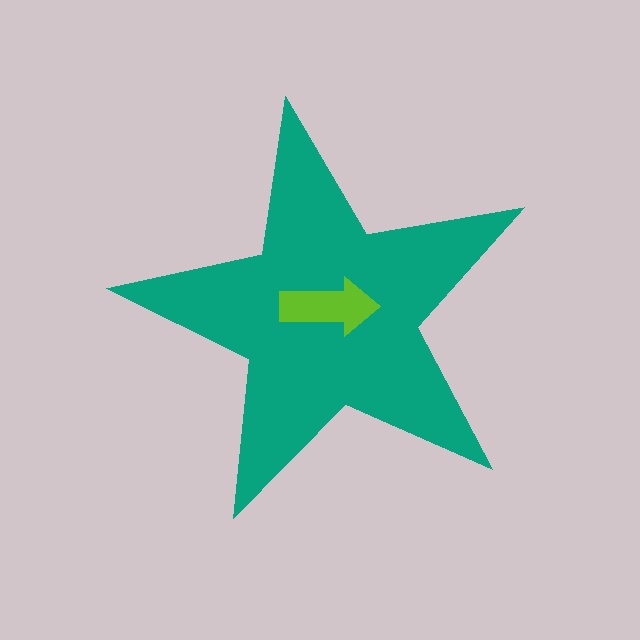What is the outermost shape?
The teal star.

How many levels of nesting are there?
2.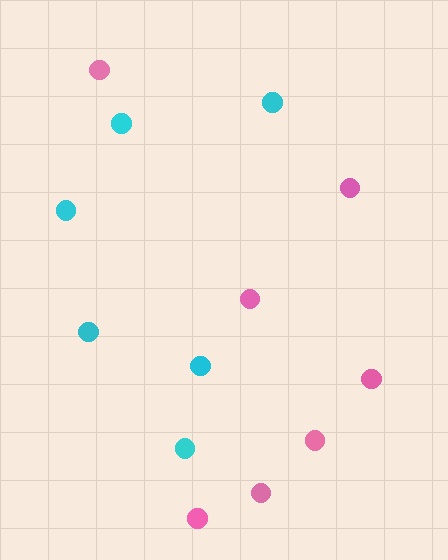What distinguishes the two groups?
There are 2 groups: one group of cyan circles (6) and one group of pink circles (7).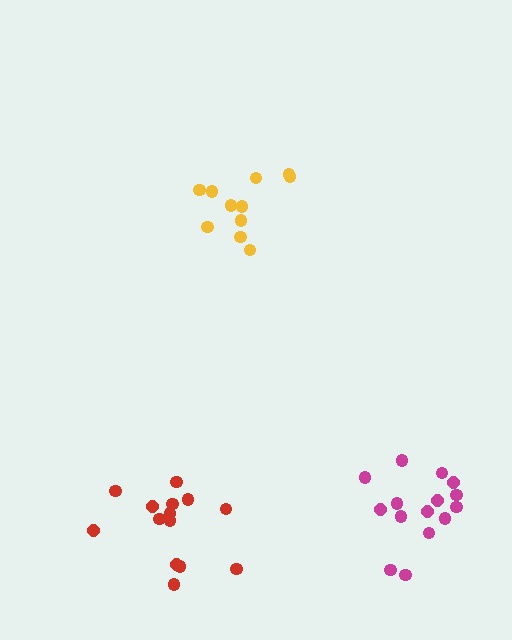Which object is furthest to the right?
The magenta cluster is rightmost.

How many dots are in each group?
Group 1: 15 dots, Group 2: 11 dots, Group 3: 14 dots (40 total).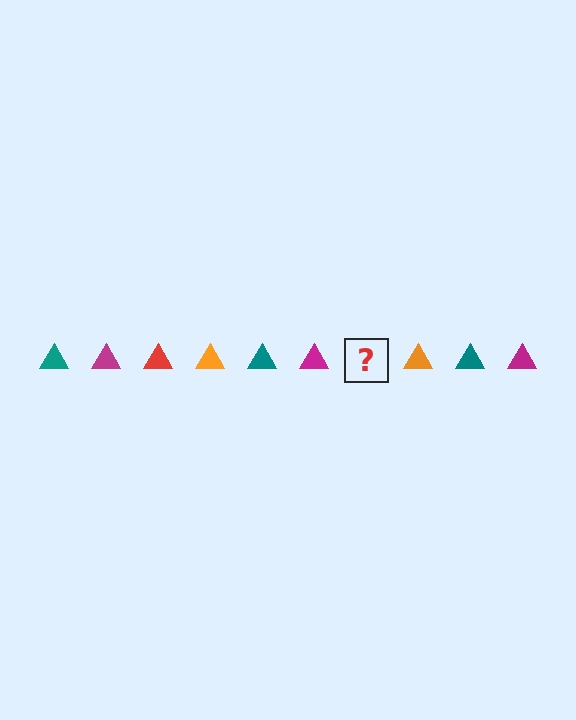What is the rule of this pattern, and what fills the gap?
The rule is that the pattern cycles through teal, magenta, red, orange triangles. The gap should be filled with a red triangle.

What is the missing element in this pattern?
The missing element is a red triangle.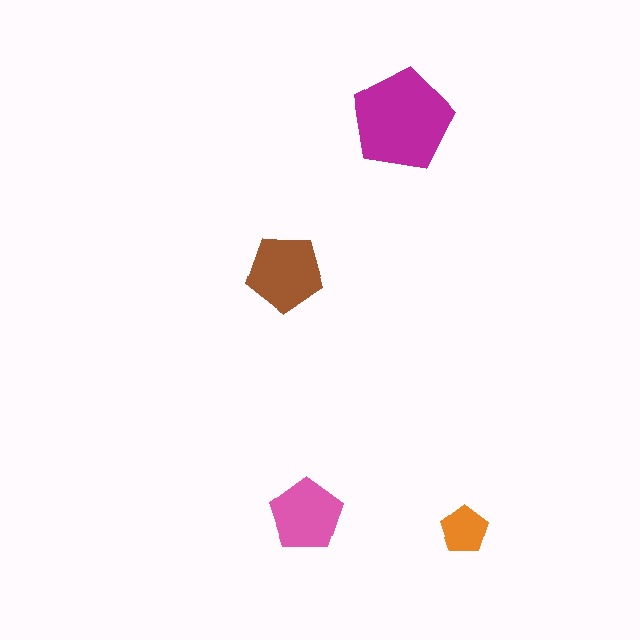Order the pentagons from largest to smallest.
the magenta one, the brown one, the pink one, the orange one.